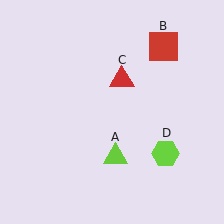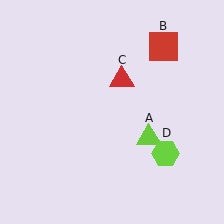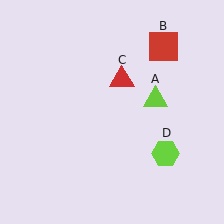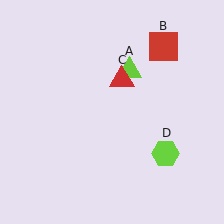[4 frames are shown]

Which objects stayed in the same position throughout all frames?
Red square (object B) and red triangle (object C) and lime hexagon (object D) remained stationary.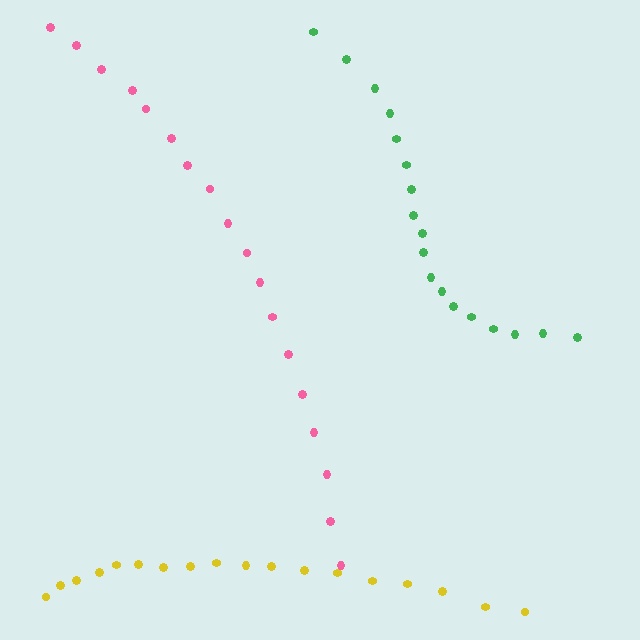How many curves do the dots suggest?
There are 3 distinct paths.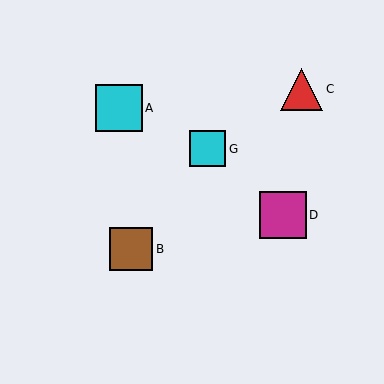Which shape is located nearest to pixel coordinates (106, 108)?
The cyan square (labeled A) at (119, 108) is nearest to that location.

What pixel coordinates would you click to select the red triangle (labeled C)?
Click at (302, 89) to select the red triangle C.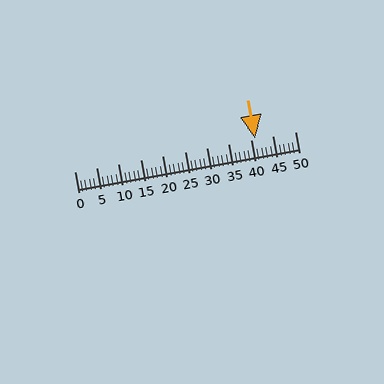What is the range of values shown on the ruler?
The ruler shows values from 0 to 50.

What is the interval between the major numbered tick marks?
The major tick marks are spaced 5 units apart.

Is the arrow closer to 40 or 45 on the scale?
The arrow is closer to 40.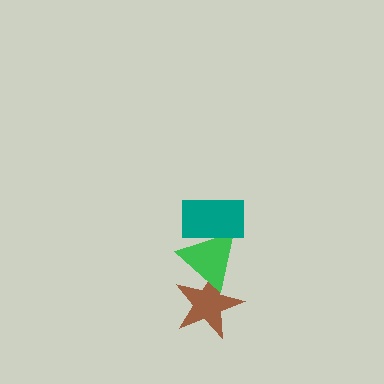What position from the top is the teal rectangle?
The teal rectangle is 1st from the top.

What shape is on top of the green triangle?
The teal rectangle is on top of the green triangle.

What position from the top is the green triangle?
The green triangle is 2nd from the top.